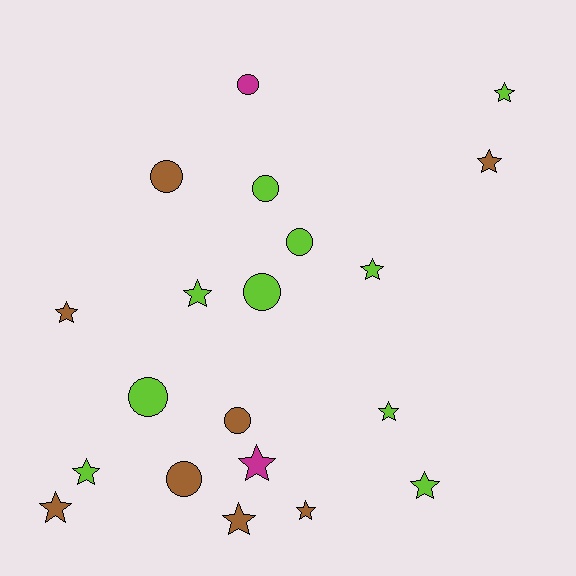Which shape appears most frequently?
Star, with 12 objects.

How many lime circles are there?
There are 4 lime circles.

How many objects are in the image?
There are 20 objects.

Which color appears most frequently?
Lime, with 10 objects.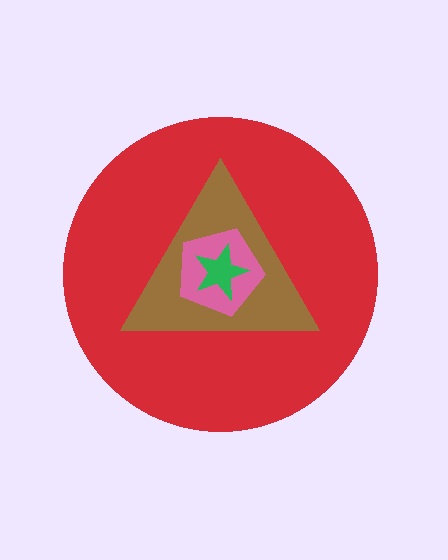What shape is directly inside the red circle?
The brown triangle.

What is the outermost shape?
The red circle.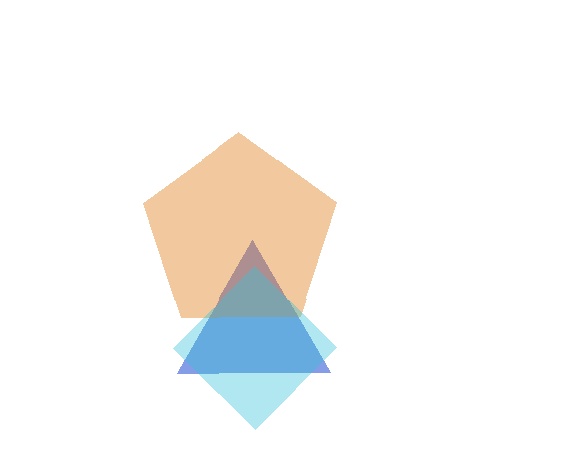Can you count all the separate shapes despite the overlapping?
Yes, there are 3 separate shapes.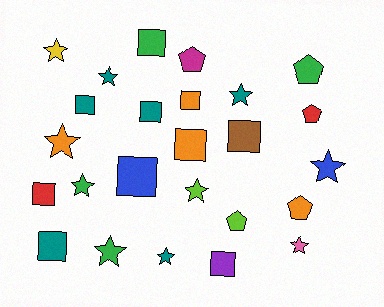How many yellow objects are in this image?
There is 1 yellow object.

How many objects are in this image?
There are 25 objects.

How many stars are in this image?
There are 10 stars.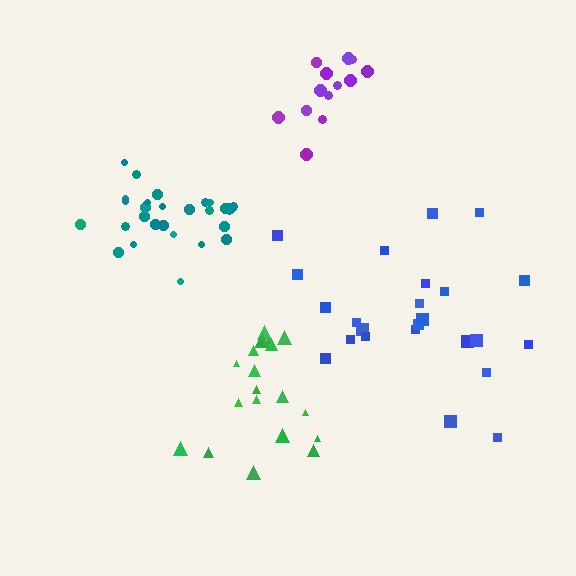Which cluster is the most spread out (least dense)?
Blue.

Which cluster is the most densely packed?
Teal.